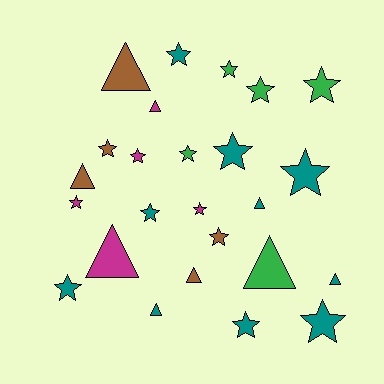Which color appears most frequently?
Teal, with 10 objects.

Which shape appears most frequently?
Star, with 16 objects.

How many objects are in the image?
There are 25 objects.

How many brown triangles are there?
There are 3 brown triangles.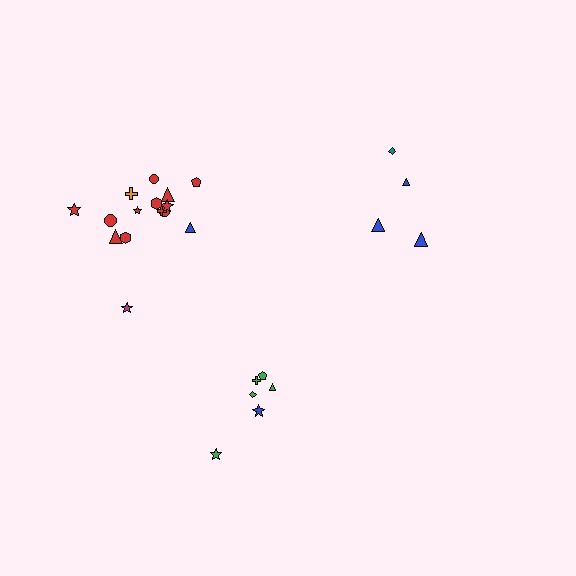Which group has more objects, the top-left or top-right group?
The top-left group.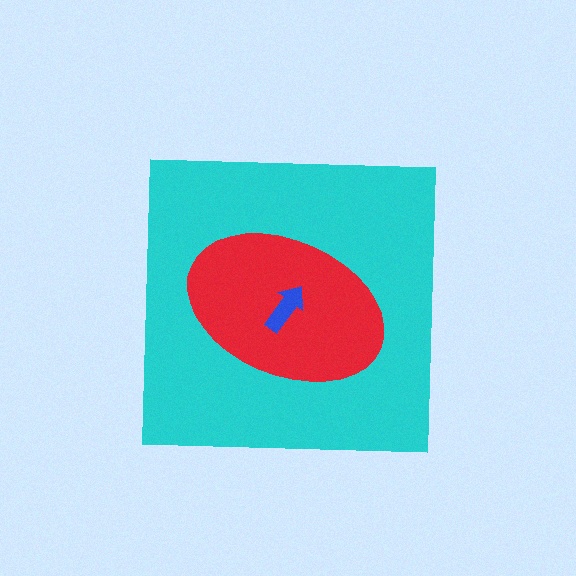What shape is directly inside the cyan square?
The red ellipse.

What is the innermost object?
The blue arrow.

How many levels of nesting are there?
3.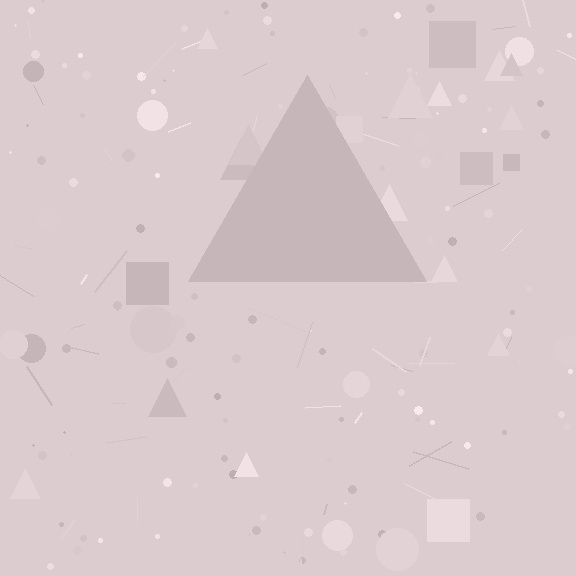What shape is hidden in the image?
A triangle is hidden in the image.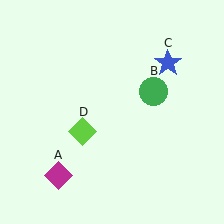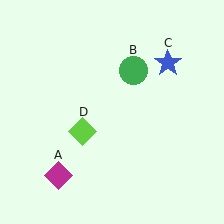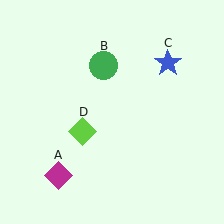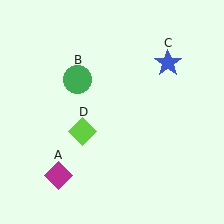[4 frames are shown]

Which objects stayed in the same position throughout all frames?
Magenta diamond (object A) and blue star (object C) and lime diamond (object D) remained stationary.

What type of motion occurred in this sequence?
The green circle (object B) rotated counterclockwise around the center of the scene.